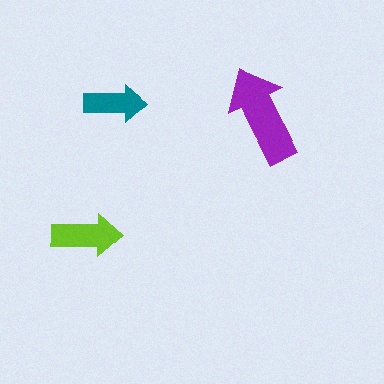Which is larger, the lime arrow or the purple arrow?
The purple one.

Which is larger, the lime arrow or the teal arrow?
The lime one.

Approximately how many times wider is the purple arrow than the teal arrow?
About 1.5 times wider.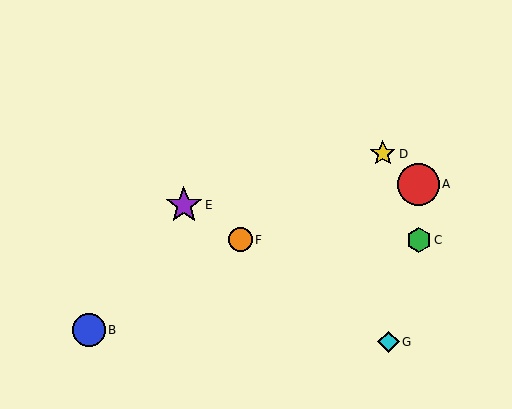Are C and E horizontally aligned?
No, C is at y≈240 and E is at y≈205.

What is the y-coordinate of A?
Object A is at y≈184.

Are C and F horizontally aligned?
Yes, both are at y≈240.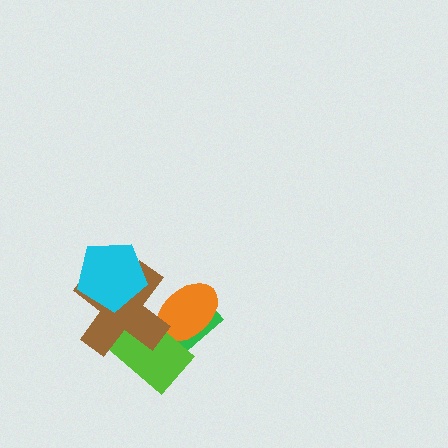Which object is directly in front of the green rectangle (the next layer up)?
The orange ellipse is directly in front of the green rectangle.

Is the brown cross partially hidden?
Yes, it is partially covered by another shape.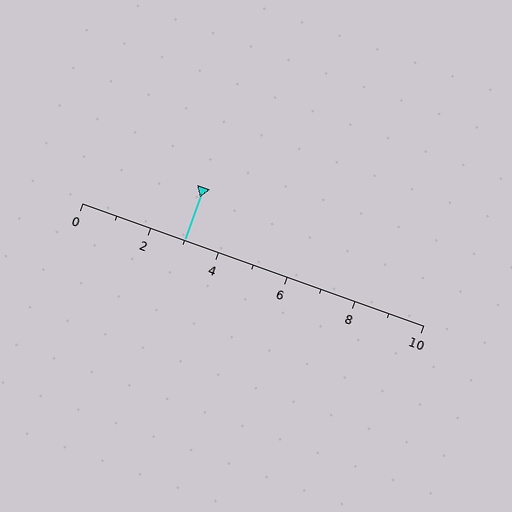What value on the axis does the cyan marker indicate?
The marker indicates approximately 3.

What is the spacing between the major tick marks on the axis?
The major ticks are spaced 2 apart.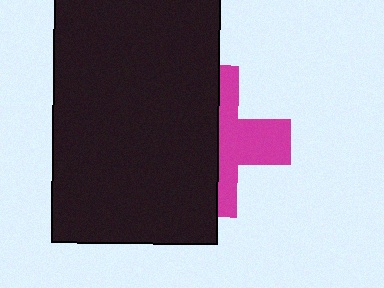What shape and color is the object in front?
The object in front is a black rectangle.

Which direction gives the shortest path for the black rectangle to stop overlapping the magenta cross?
Moving left gives the shortest separation.